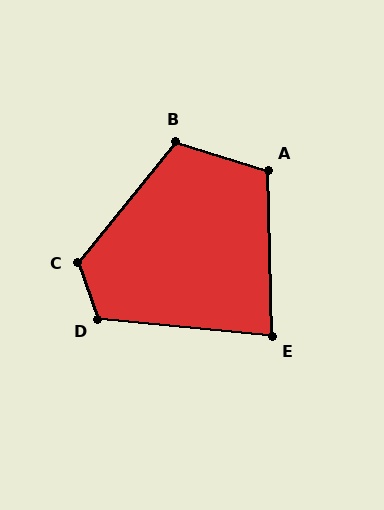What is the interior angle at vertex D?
Approximately 114 degrees (obtuse).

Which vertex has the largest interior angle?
C, at approximately 122 degrees.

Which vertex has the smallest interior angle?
E, at approximately 83 degrees.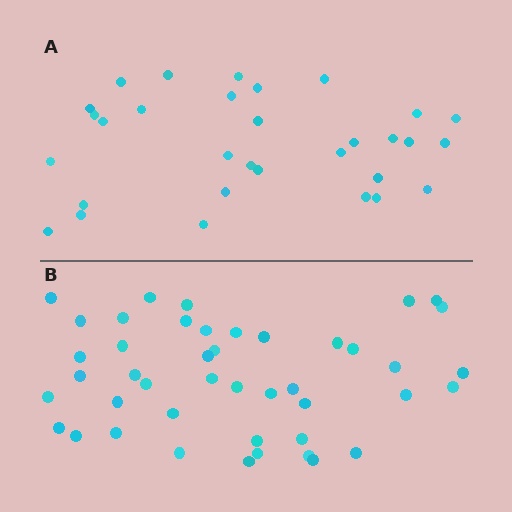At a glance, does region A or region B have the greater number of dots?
Region B (the bottom region) has more dots.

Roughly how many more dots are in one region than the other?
Region B has approximately 15 more dots than region A.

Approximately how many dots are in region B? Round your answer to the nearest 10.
About 40 dots. (The exact count is 44, which rounds to 40.)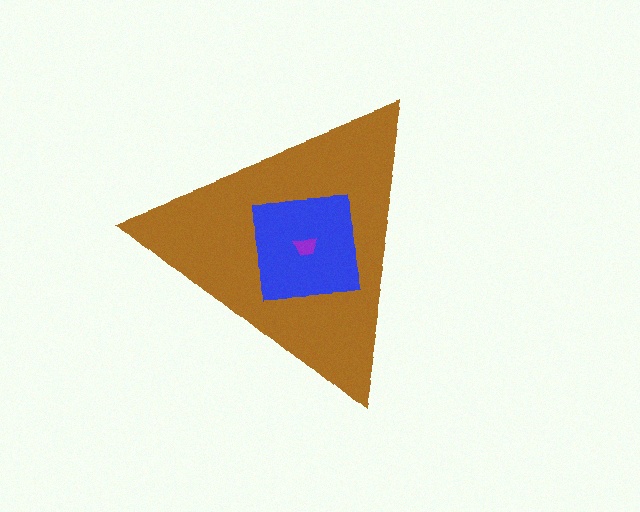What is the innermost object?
The purple trapezoid.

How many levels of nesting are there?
3.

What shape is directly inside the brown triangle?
The blue square.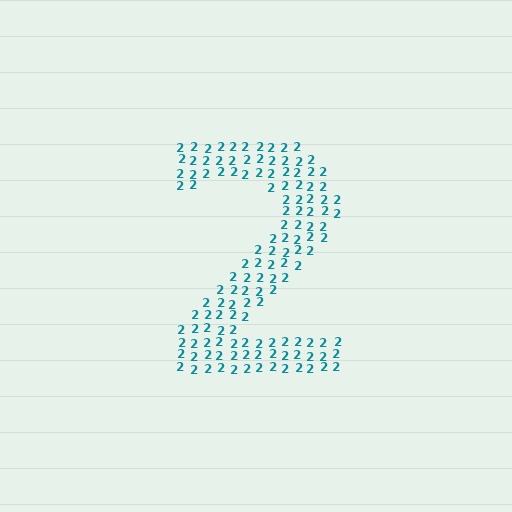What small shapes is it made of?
It is made of small digit 2's.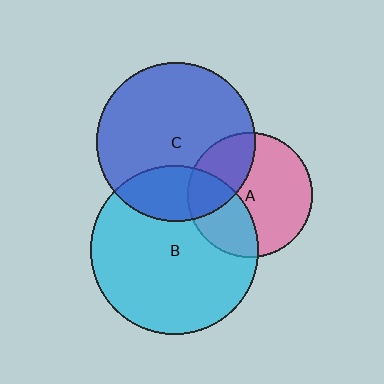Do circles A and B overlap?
Yes.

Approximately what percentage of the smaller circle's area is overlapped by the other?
Approximately 35%.